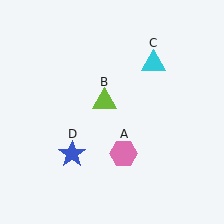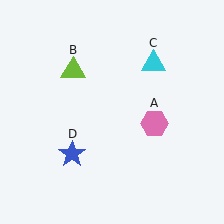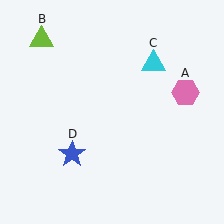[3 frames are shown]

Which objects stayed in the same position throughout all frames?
Cyan triangle (object C) and blue star (object D) remained stationary.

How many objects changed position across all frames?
2 objects changed position: pink hexagon (object A), lime triangle (object B).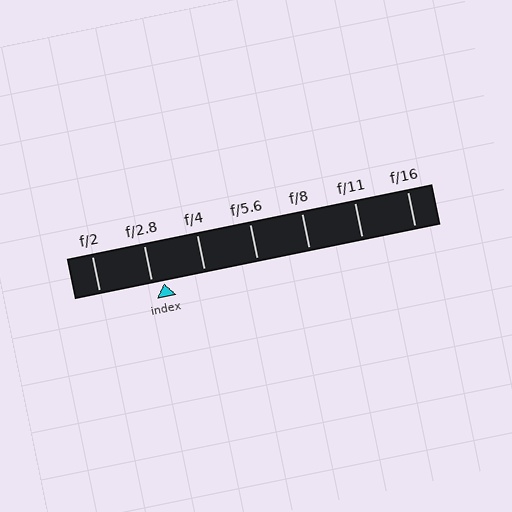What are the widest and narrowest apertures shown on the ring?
The widest aperture shown is f/2 and the narrowest is f/16.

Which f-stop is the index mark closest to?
The index mark is closest to f/2.8.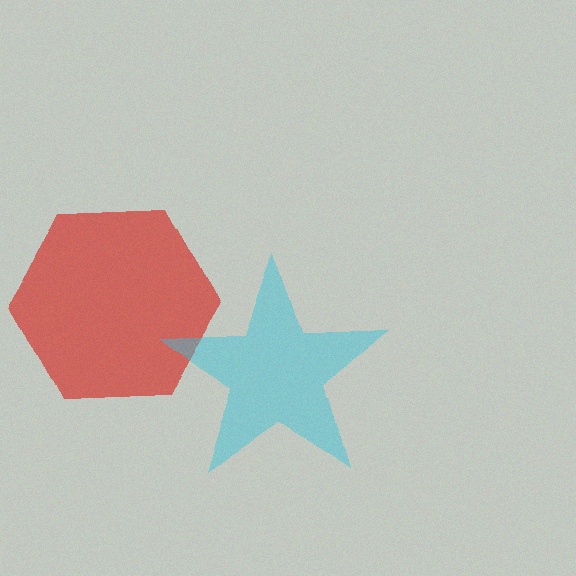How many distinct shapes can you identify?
There are 2 distinct shapes: a red hexagon, a cyan star.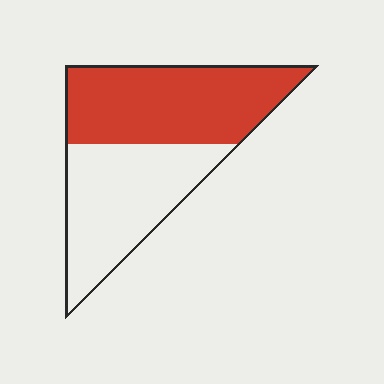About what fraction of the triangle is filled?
About one half (1/2).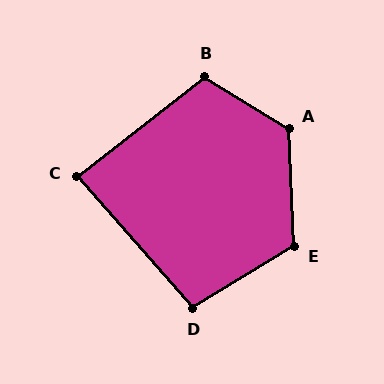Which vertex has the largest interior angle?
A, at approximately 124 degrees.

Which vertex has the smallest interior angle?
C, at approximately 87 degrees.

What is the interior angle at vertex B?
Approximately 110 degrees (obtuse).